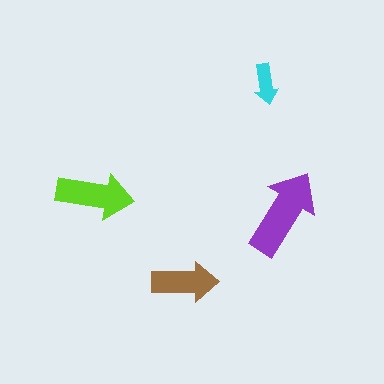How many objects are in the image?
There are 4 objects in the image.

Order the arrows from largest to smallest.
the purple one, the lime one, the brown one, the cyan one.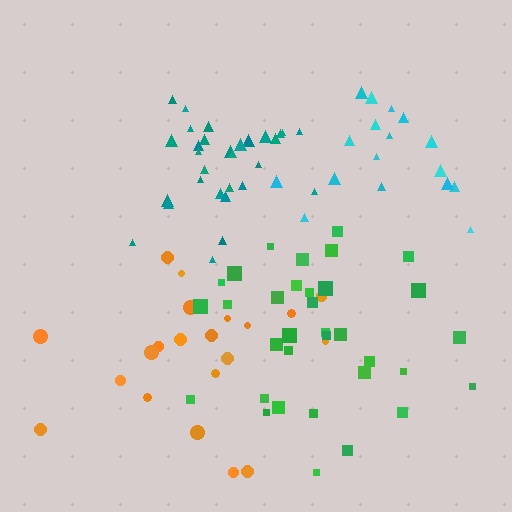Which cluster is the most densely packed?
Teal.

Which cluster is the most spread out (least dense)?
Cyan.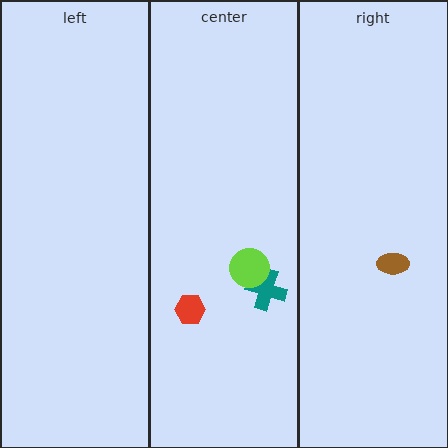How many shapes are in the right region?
1.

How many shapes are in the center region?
3.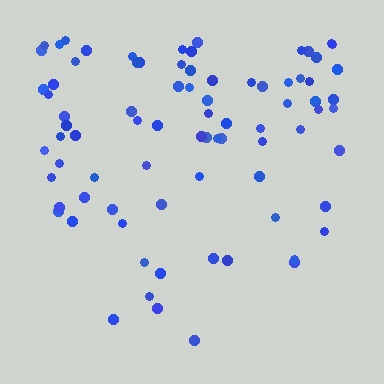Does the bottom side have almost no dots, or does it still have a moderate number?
Still a moderate number, just noticeably fewer than the top.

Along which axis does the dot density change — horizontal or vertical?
Vertical.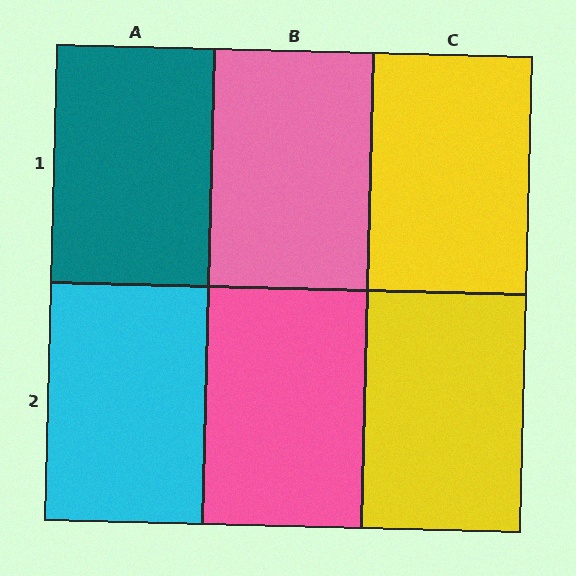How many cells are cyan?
1 cell is cyan.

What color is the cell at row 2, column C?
Yellow.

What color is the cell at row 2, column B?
Pink.